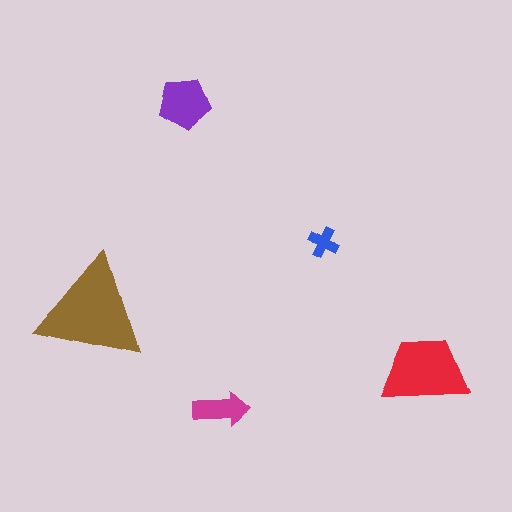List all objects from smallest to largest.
The blue cross, the magenta arrow, the purple pentagon, the red trapezoid, the brown triangle.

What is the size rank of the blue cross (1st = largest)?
5th.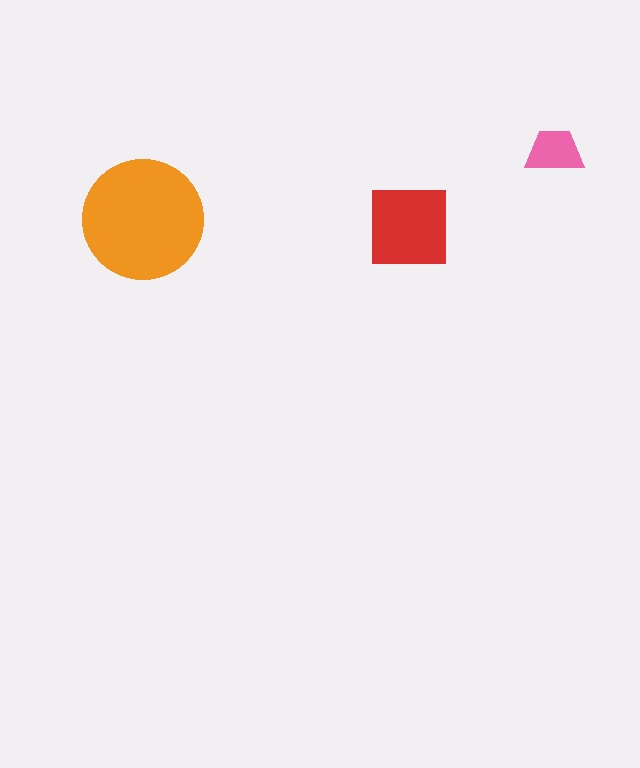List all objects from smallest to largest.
The pink trapezoid, the red square, the orange circle.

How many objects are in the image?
There are 3 objects in the image.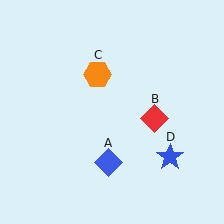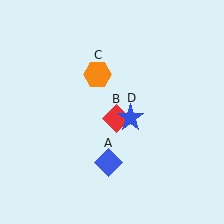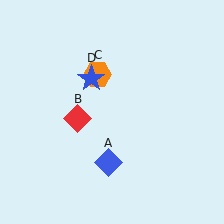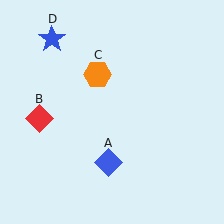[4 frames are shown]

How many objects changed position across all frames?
2 objects changed position: red diamond (object B), blue star (object D).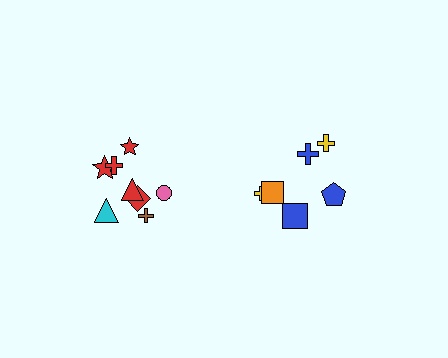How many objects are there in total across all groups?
There are 14 objects.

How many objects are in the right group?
There are 6 objects.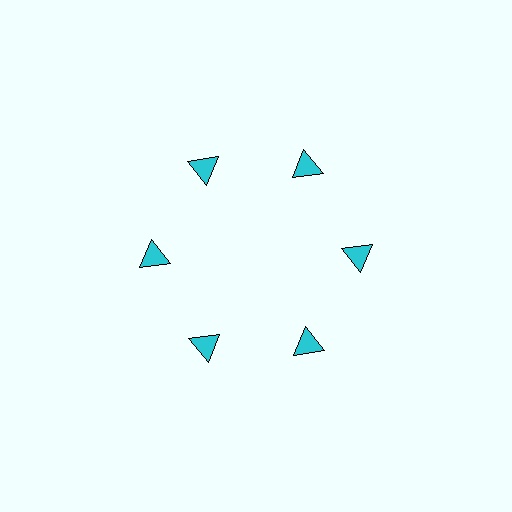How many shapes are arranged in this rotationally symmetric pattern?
There are 6 shapes, arranged in 6 groups of 1.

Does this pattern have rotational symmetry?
Yes, this pattern has 6-fold rotational symmetry. It looks the same after rotating 60 degrees around the center.